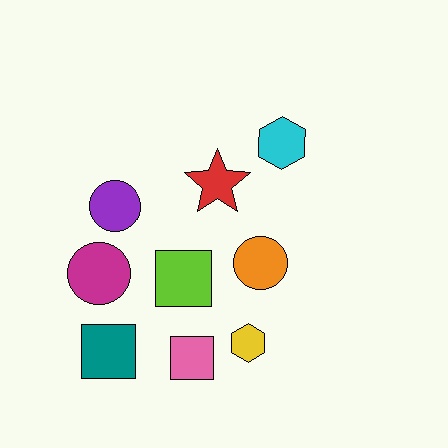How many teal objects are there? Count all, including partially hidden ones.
There is 1 teal object.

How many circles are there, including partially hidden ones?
There are 3 circles.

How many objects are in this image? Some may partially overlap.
There are 9 objects.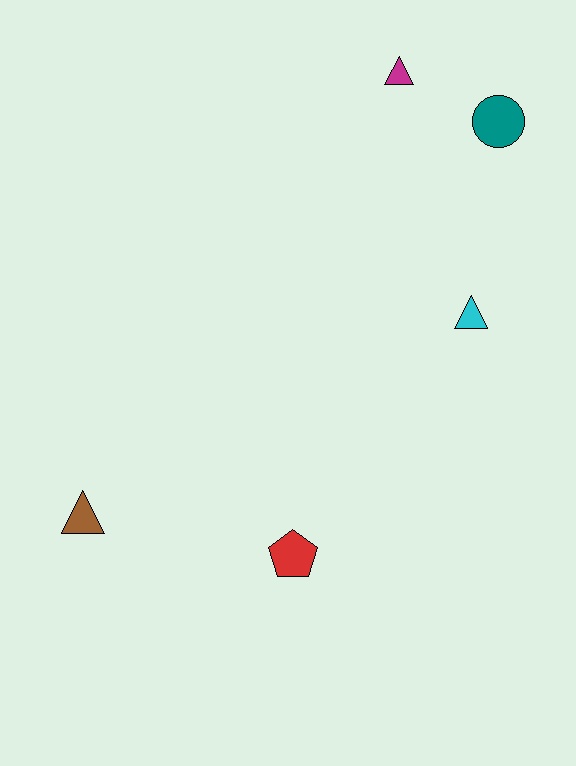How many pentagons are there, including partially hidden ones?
There is 1 pentagon.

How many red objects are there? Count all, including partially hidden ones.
There is 1 red object.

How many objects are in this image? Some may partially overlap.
There are 5 objects.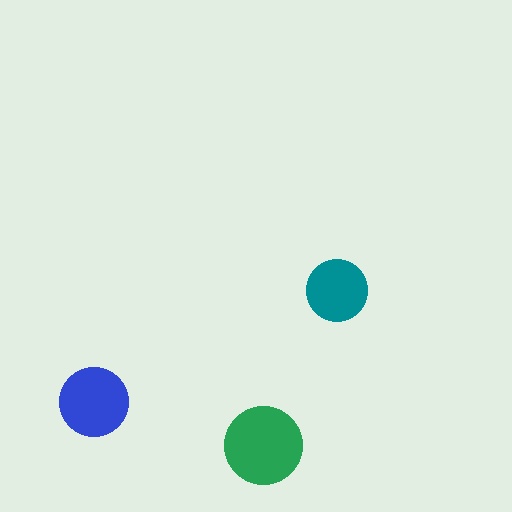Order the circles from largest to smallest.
the green one, the blue one, the teal one.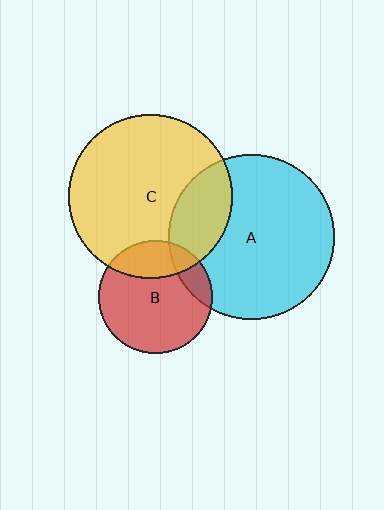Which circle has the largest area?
Circle A (cyan).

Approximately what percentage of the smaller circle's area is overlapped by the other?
Approximately 25%.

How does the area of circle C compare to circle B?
Approximately 2.1 times.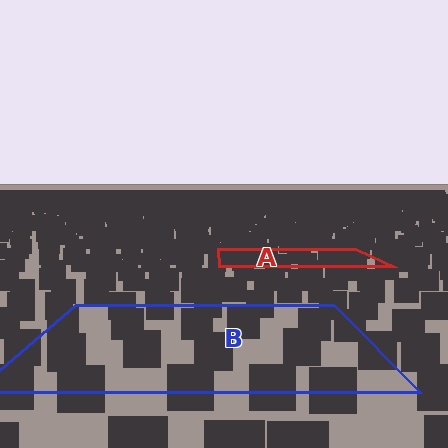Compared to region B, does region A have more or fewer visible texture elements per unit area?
Region A has more texture elements per unit area — they are packed more densely because it is farther away.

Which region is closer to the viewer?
Region B is closer. The texture elements there are larger and more spread out.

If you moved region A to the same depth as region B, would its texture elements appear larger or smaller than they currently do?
They would appear larger. At a closer depth, the same texture elements are projected at a bigger on-screen size.